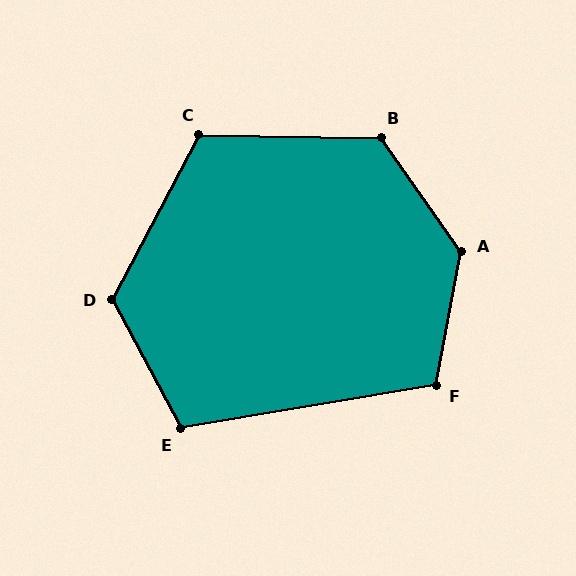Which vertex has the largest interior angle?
A, at approximately 134 degrees.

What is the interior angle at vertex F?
Approximately 110 degrees (obtuse).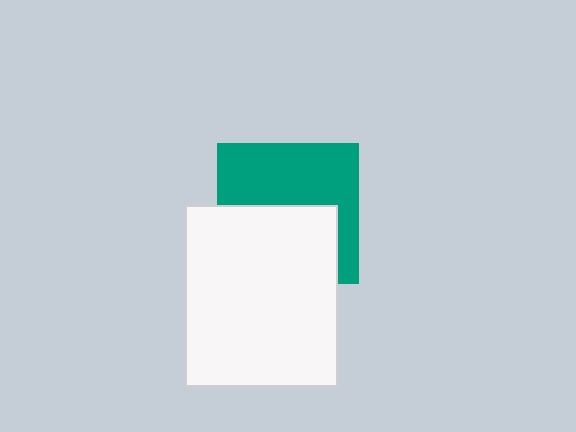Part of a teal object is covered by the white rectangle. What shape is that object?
It is a square.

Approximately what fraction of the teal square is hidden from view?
Roughly 47% of the teal square is hidden behind the white rectangle.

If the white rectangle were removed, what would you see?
You would see the complete teal square.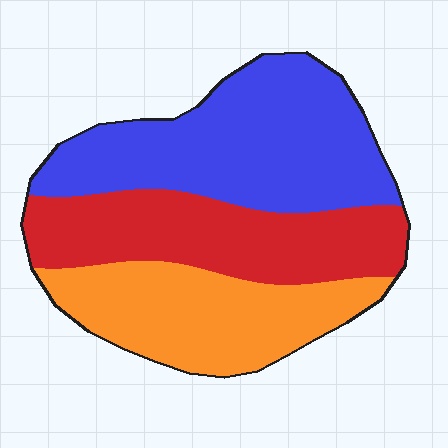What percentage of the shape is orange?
Orange takes up about one quarter (1/4) of the shape.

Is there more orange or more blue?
Blue.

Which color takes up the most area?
Blue, at roughly 40%.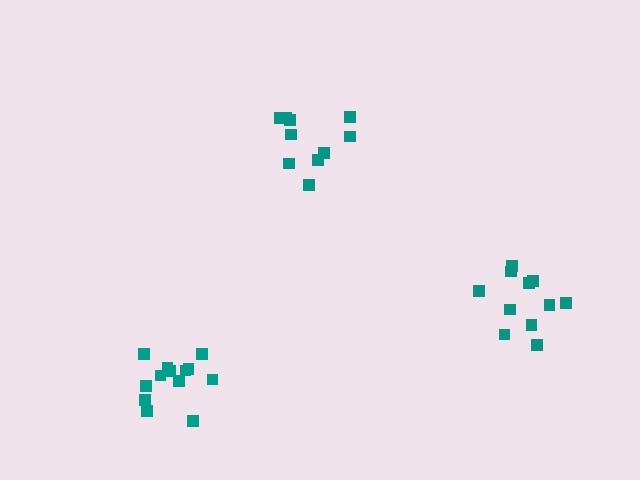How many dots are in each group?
Group 1: 11 dots, Group 2: 10 dots, Group 3: 13 dots (34 total).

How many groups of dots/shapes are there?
There are 3 groups.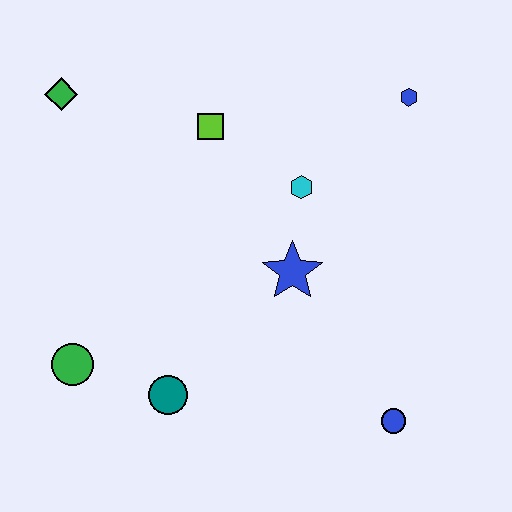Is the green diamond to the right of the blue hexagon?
No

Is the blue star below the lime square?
Yes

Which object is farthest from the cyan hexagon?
The green circle is farthest from the cyan hexagon.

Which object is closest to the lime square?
The cyan hexagon is closest to the lime square.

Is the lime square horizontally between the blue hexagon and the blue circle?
No